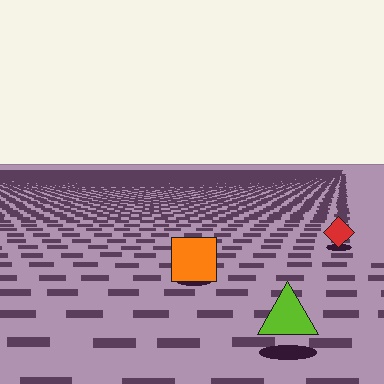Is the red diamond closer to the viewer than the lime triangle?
No. The lime triangle is closer — you can tell from the texture gradient: the ground texture is coarser near it.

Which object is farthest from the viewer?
The red diamond is farthest from the viewer. It appears smaller and the ground texture around it is denser.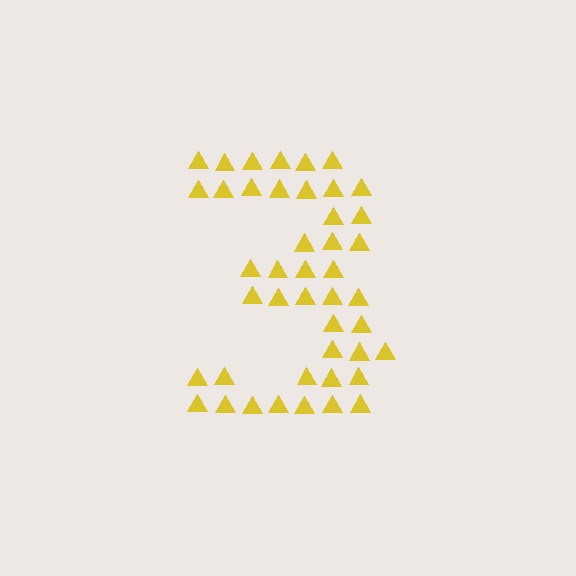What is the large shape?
The large shape is the digit 3.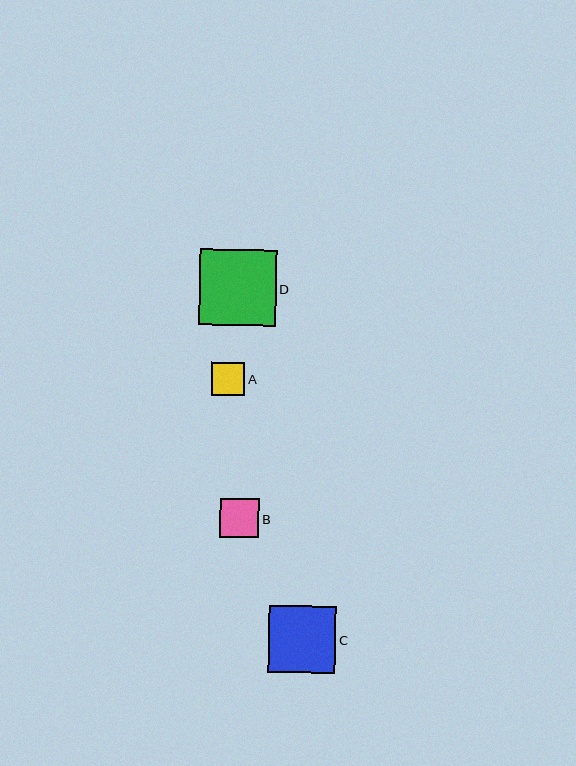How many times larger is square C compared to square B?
Square C is approximately 1.7 times the size of square B.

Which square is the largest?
Square D is the largest with a size of approximately 76 pixels.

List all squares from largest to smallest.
From largest to smallest: D, C, B, A.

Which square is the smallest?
Square A is the smallest with a size of approximately 33 pixels.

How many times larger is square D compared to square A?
Square D is approximately 2.3 times the size of square A.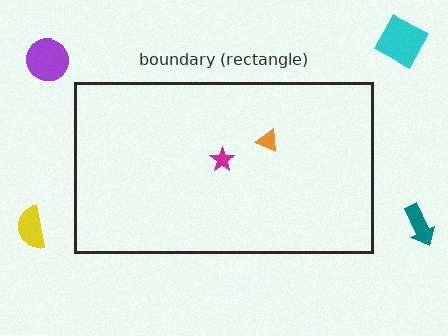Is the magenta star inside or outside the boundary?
Inside.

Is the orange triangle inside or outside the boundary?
Inside.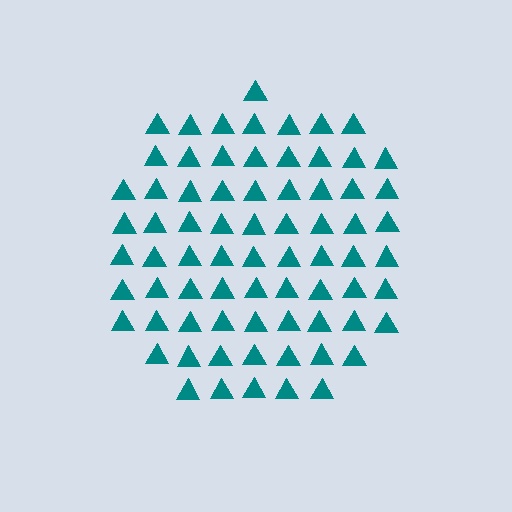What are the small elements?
The small elements are triangles.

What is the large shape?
The large shape is a circle.